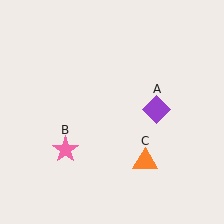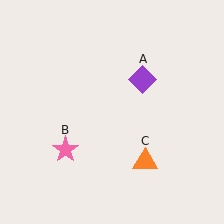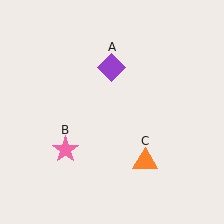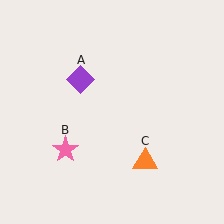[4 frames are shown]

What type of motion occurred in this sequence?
The purple diamond (object A) rotated counterclockwise around the center of the scene.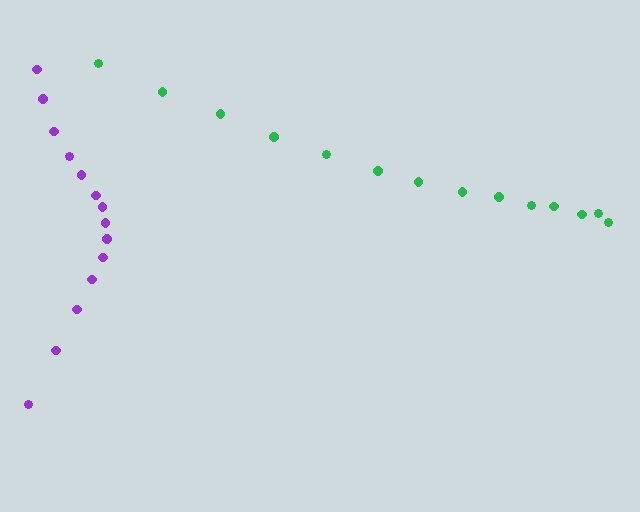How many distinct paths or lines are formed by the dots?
There are 2 distinct paths.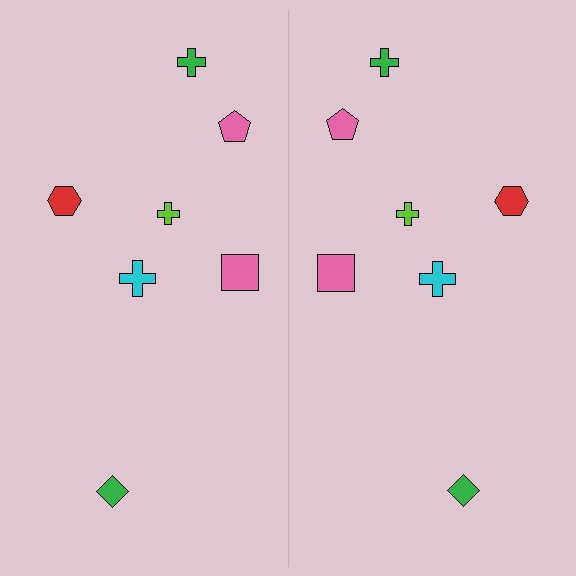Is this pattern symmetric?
Yes, this pattern has bilateral (reflection) symmetry.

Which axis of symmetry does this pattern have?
The pattern has a vertical axis of symmetry running through the center of the image.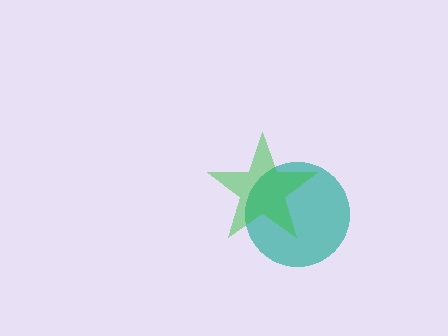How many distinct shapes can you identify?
There are 2 distinct shapes: a teal circle, a green star.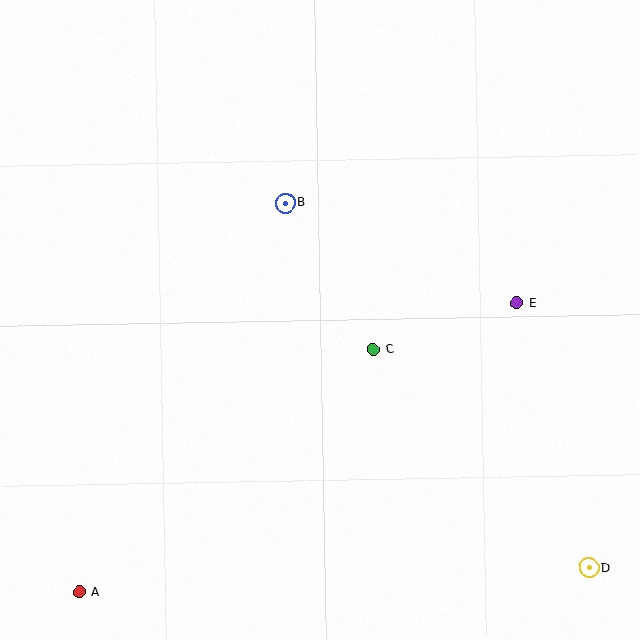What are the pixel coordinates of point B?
Point B is at (285, 203).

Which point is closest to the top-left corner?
Point B is closest to the top-left corner.